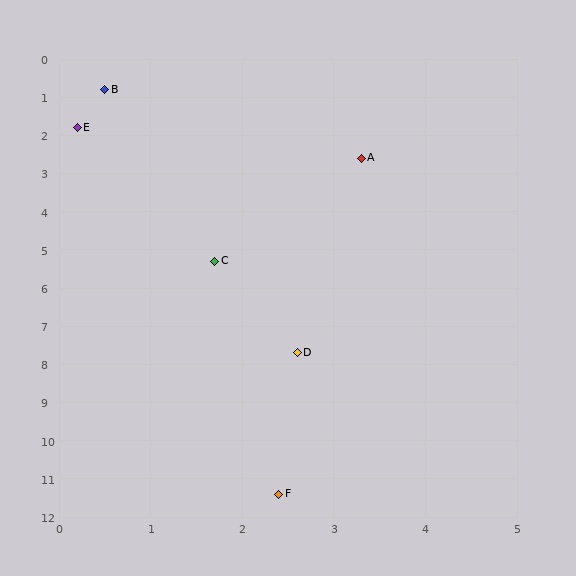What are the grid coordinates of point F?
Point F is at approximately (2.4, 11.4).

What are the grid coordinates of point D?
Point D is at approximately (2.6, 7.7).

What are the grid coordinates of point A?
Point A is at approximately (3.3, 2.6).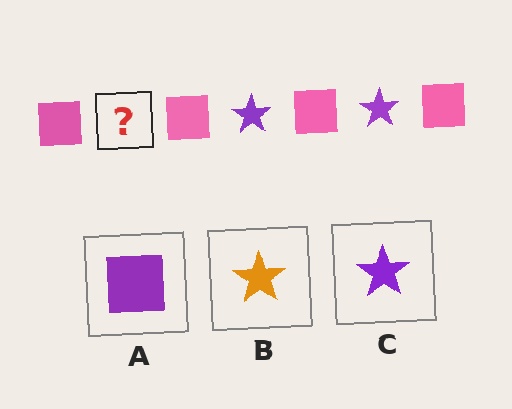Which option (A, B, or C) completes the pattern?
C.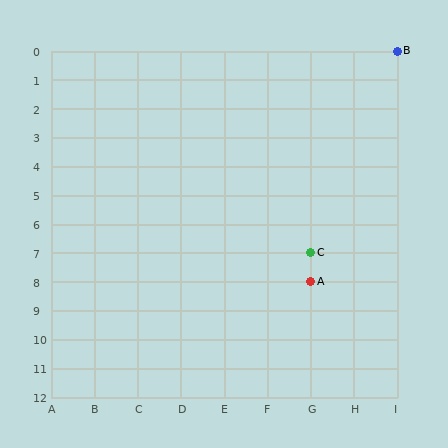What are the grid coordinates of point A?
Point A is at grid coordinates (G, 8).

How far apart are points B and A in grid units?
Points B and A are 2 columns and 8 rows apart (about 8.2 grid units diagonally).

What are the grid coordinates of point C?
Point C is at grid coordinates (G, 7).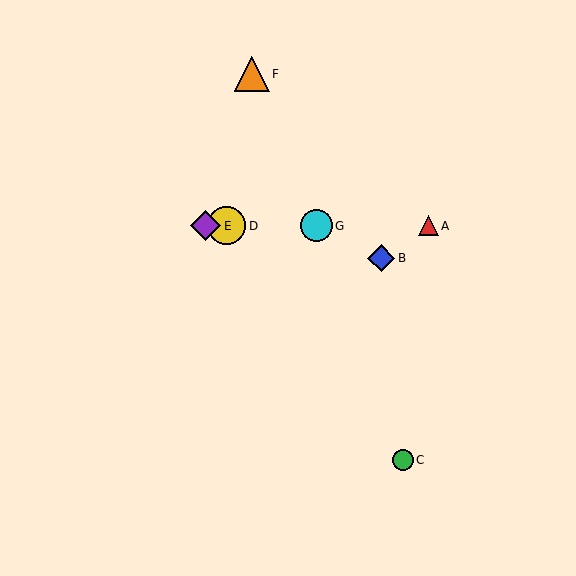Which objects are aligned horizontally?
Objects A, D, E, G are aligned horizontally.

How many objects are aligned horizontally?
4 objects (A, D, E, G) are aligned horizontally.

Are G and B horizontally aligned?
No, G is at y≈226 and B is at y≈258.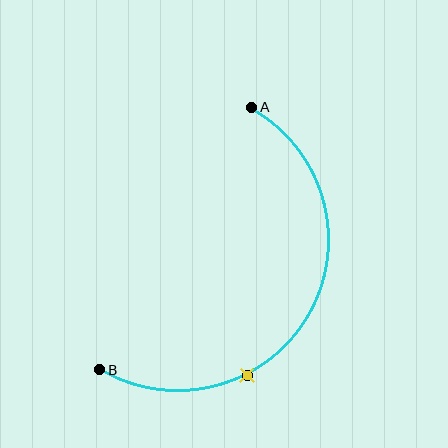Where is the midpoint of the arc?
The arc midpoint is the point on the curve farthest from the straight line joining A and B. It sits to the right of that line.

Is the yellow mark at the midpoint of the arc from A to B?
No. The yellow mark lies on the arc but is closer to endpoint B. The arc midpoint would be at the point on the curve equidistant along the arc from both A and B.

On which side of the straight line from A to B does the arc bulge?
The arc bulges to the right of the straight line connecting A and B.